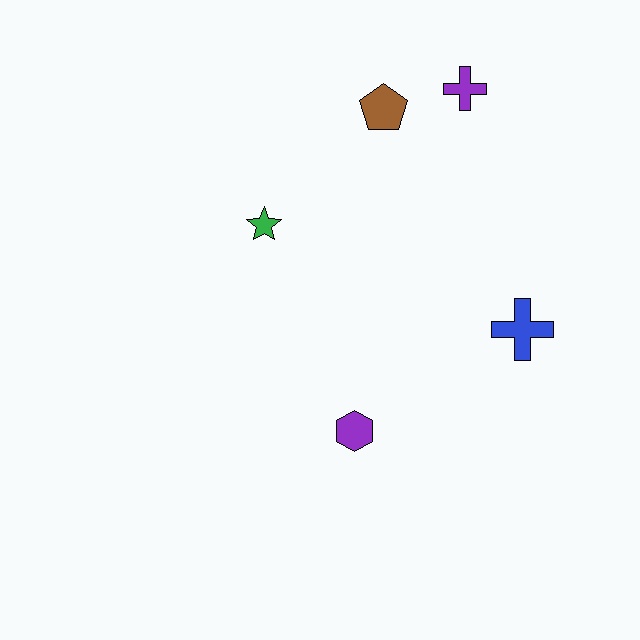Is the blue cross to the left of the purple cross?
No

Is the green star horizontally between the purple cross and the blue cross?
No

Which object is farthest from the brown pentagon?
The purple hexagon is farthest from the brown pentagon.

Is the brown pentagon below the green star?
No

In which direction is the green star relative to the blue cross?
The green star is to the left of the blue cross.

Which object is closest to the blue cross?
The purple hexagon is closest to the blue cross.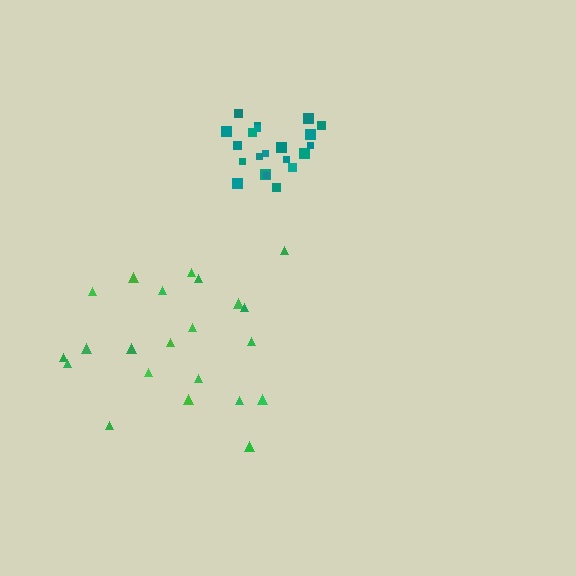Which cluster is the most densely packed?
Teal.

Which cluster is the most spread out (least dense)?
Green.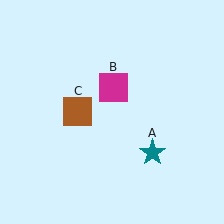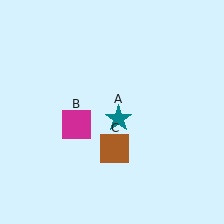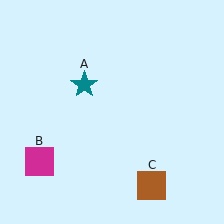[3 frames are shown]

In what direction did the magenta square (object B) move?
The magenta square (object B) moved down and to the left.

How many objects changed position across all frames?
3 objects changed position: teal star (object A), magenta square (object B), brown square (object C).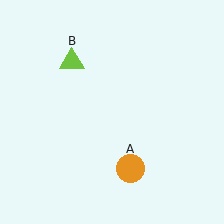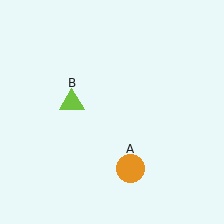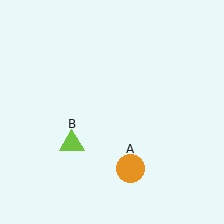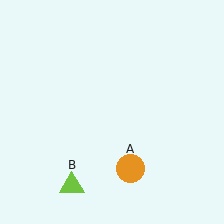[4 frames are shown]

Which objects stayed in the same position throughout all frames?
Orange circle (object A) remained stationary.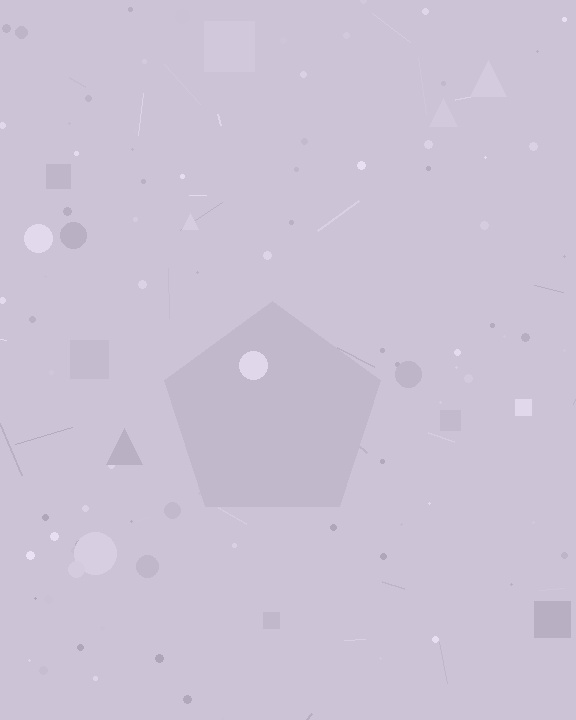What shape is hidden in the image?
A pentagon is hidden in the image.